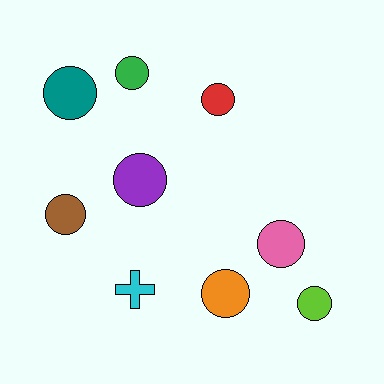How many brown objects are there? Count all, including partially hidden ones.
There is 1 brown object.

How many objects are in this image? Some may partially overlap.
There are 9 objects.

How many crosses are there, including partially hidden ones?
There is 1 cross.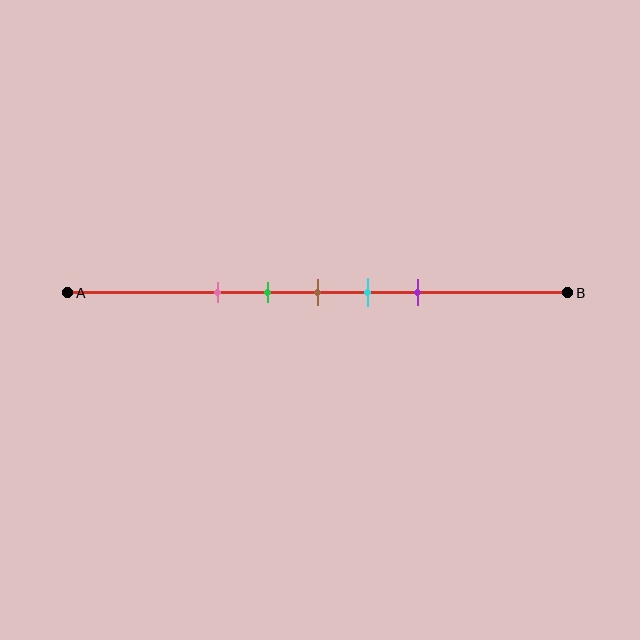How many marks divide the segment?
There are 5 marks dividing the segment.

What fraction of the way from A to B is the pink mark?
The pink mark is approximately 30% (0.3) of the way from A to B.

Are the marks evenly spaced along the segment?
Yes, the marks are approximately evenly spaced.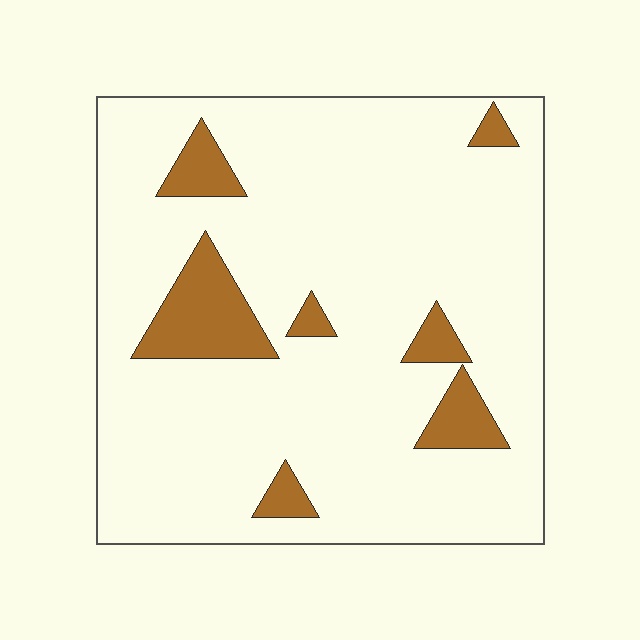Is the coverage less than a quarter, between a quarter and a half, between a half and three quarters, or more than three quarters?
Less than a quarter.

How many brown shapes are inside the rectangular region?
7.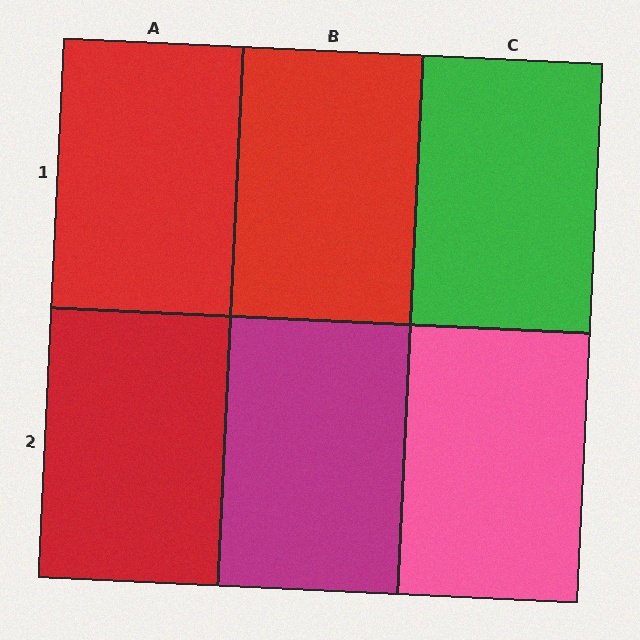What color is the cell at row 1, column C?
Green.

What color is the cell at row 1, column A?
Red.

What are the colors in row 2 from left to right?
Red, magenta, pink.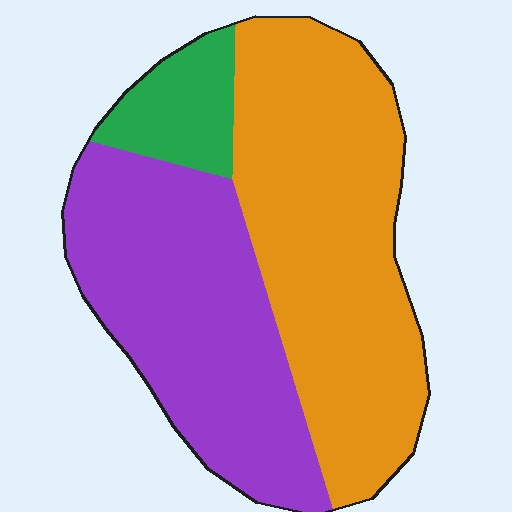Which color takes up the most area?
Orange, at roughly 50%.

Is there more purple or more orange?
Orange.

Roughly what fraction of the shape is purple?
Purple covers roughly 40% of the shape.